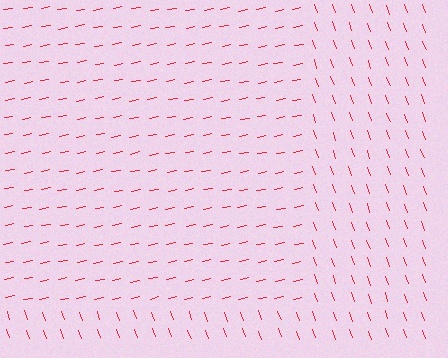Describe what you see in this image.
The image is filled with small red line segments. A rectangle region in the image has lines oriented differently from the surrounding lines, creating a visible texture boundary.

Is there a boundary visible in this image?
Yes, there is a texture boundary formed by a change in line orientation.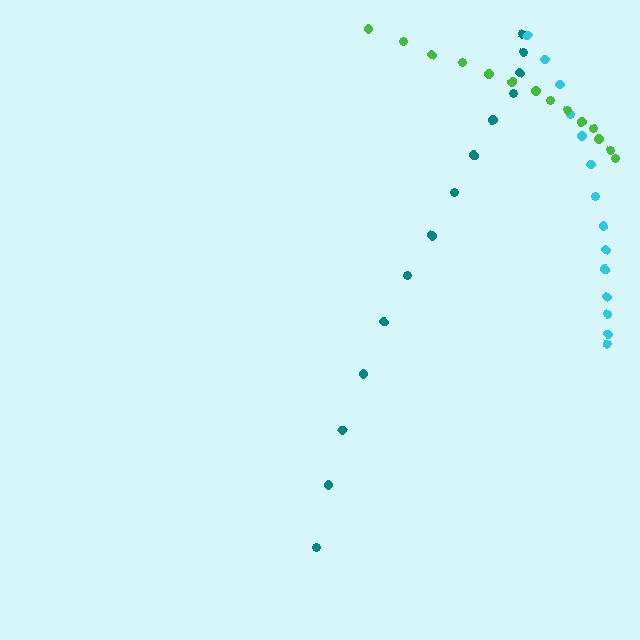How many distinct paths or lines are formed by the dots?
There are 3 distinct paths.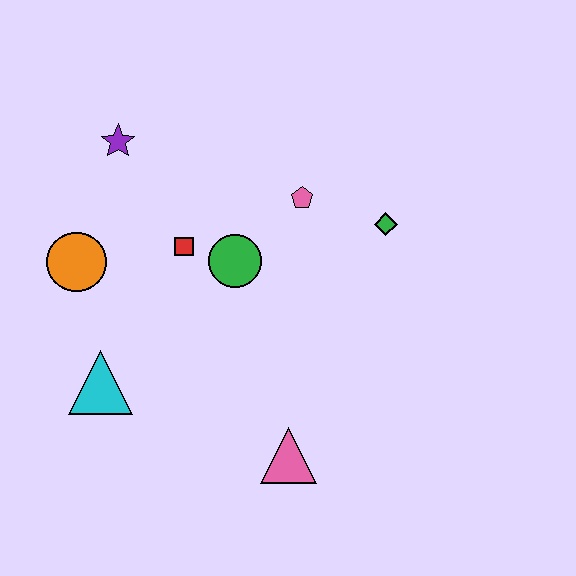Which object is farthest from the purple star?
The pink triangle is farthest from the purple star.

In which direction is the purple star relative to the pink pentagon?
The purple star is to the left of the pink pentagon.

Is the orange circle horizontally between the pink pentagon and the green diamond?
No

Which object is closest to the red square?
The green circle is closest to the red square.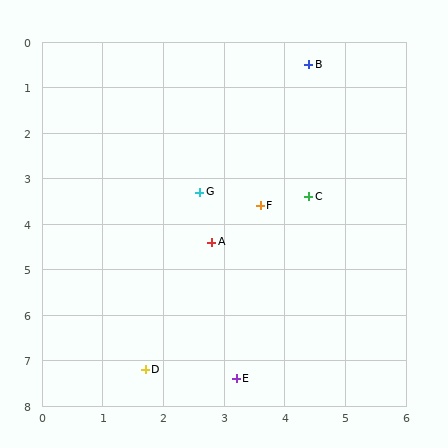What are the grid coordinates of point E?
Point E is at approximately (3.2, 7.4).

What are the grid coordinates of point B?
Point B is at approximately (4.4, 0.5).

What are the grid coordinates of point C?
Point C is at approximately (4.4, 3.4).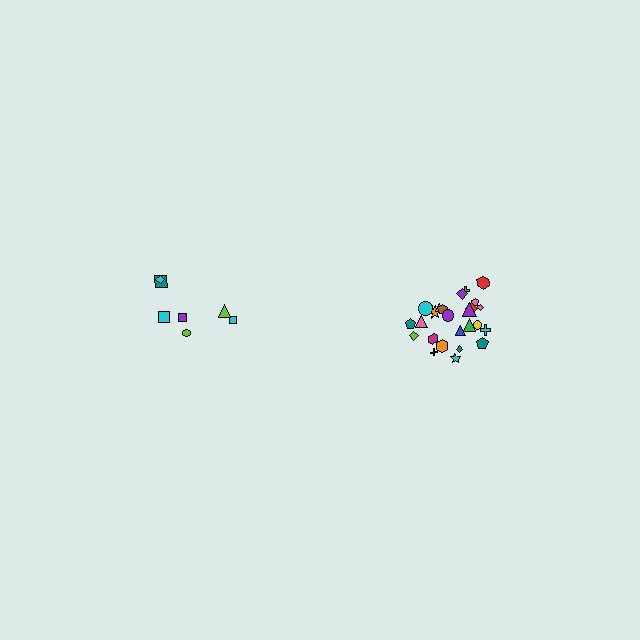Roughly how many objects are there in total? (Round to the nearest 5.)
Roughly 30 objects in total.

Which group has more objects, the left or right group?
The right group.